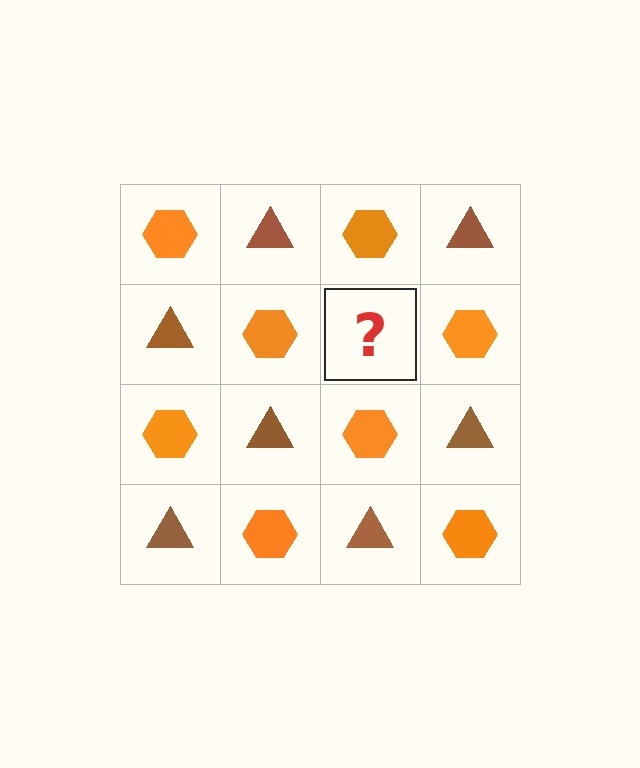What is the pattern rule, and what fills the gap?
The rule is that it alternates orange hexagon and brown triangle in a checkerboard pattern. The gap should be filled with a brown triangle.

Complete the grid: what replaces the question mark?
The question mark should be replaced with a brown triangle.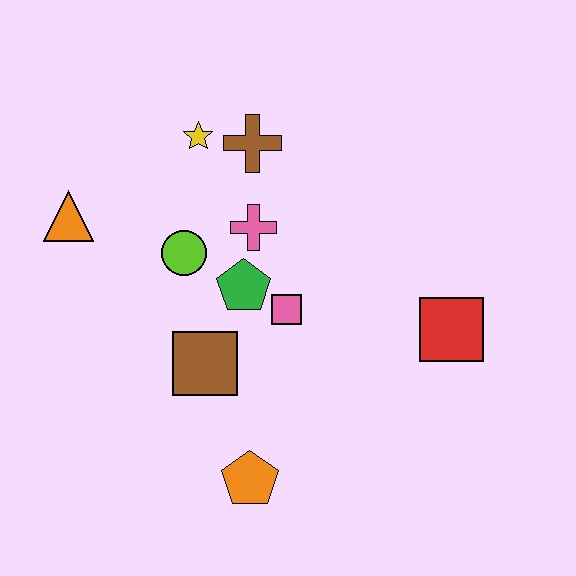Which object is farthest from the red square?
The orange triangle is farthest from the red square.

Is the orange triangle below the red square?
No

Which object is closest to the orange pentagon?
The brown square is closest to the orange pentagon.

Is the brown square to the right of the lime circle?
Yes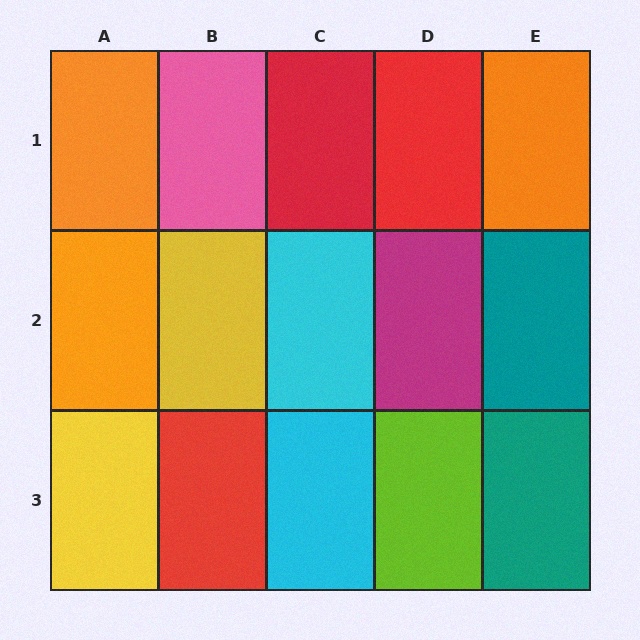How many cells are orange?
3 cells are orange.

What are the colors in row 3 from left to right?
Yellow, red, cyan, lime, teal.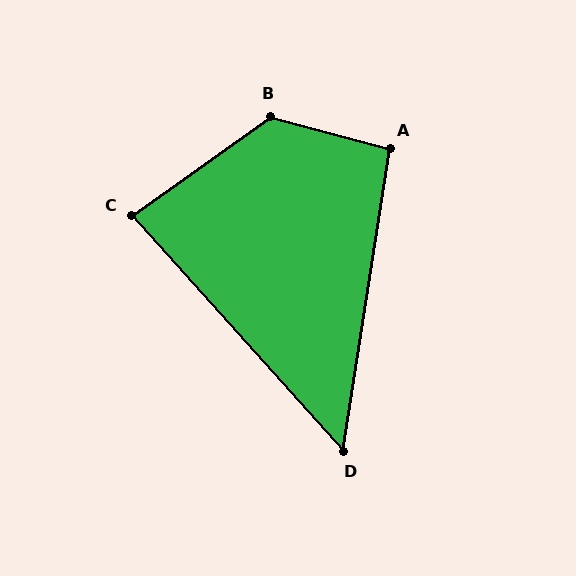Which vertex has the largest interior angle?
B, at approximately 129 degrees.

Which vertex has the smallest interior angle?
D, at approximately 51 degrees.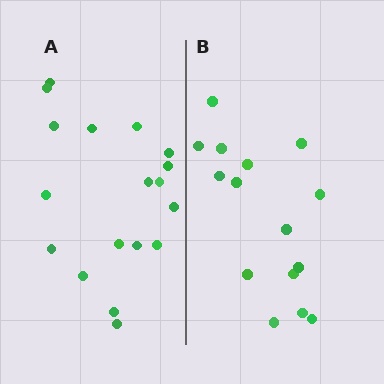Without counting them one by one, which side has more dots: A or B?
Region A (the left region) has more dots.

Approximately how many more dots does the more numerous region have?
Region A has just a few more — roughly 2 or 3 more dots than region B.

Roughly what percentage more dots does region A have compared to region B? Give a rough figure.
About 20% more.